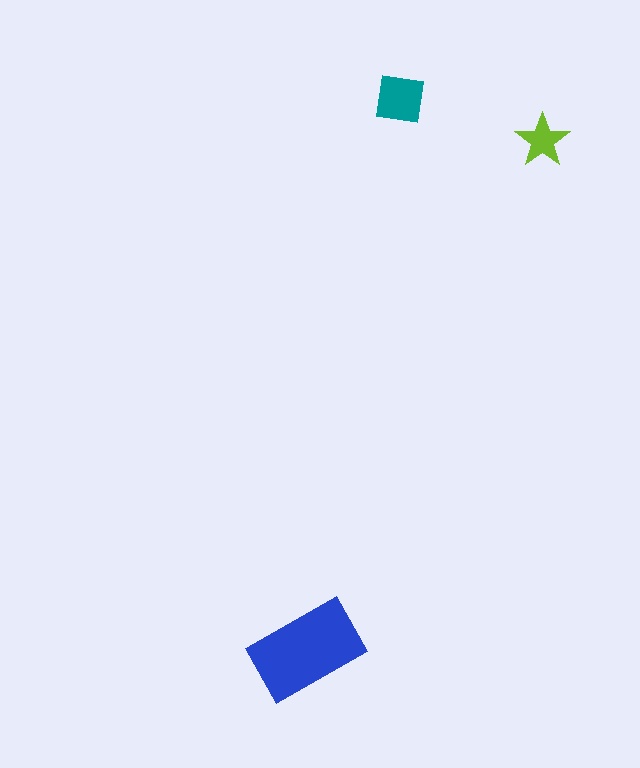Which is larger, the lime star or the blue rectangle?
The blue rectangle.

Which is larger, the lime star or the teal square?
The teal square.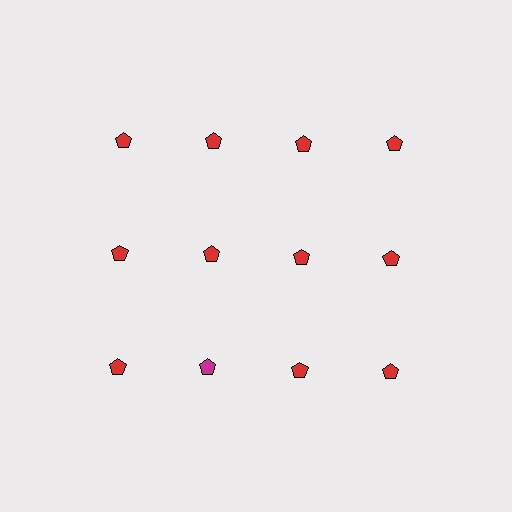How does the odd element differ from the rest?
It has a different color: magenta instead of red.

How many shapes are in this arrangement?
There are 12 shapes arranged in a grid pattern.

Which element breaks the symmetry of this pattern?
The magenta pentagon in the third row, second from left column breaks the symmetry. All other shapes are red pentagons.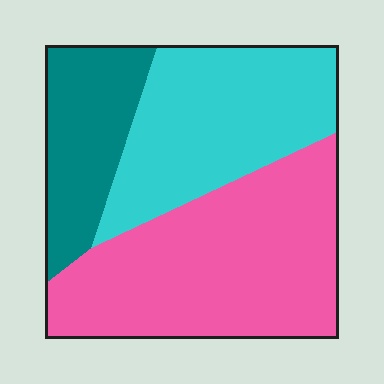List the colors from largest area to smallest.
From largest to smallest: pink, cyan, teal.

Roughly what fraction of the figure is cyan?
Cyan covers 34% of the figure.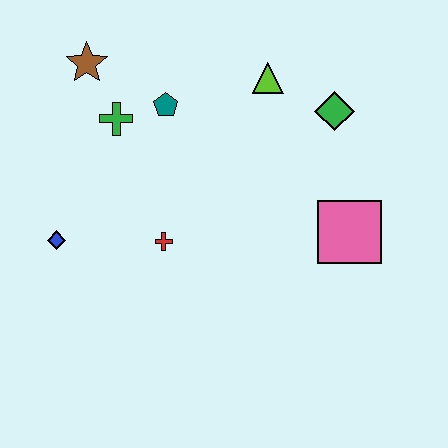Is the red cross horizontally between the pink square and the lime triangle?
No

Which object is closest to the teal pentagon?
The green cross is closest to the teal pentagon.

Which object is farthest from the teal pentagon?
The pink square is farthest from the teal pentagon.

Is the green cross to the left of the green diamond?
Yes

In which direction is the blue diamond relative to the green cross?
The blue diamond is below the green cross.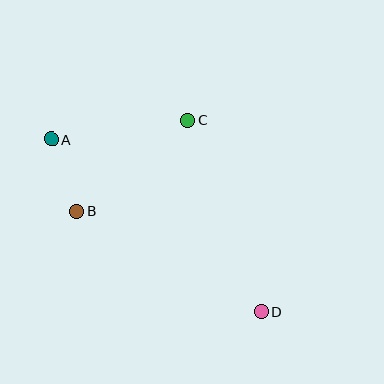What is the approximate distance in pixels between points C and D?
The distance between C and D is approximately 205 pixels.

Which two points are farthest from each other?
Points A and D are farthest from each other.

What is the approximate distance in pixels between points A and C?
The distance between A and C is approximately 138 pixels.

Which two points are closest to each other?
Points A and B are closest to each other.